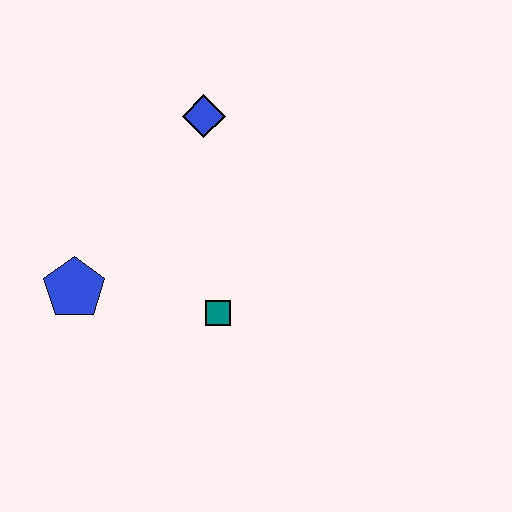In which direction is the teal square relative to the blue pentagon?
The teal square is to the right of the blue pentagon.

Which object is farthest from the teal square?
The blue diamond is farthest from the teal square.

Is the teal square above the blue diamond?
No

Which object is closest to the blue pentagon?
The teal square is closest to the blue pentagon.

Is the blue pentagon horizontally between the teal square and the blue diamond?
No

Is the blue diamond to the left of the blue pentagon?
No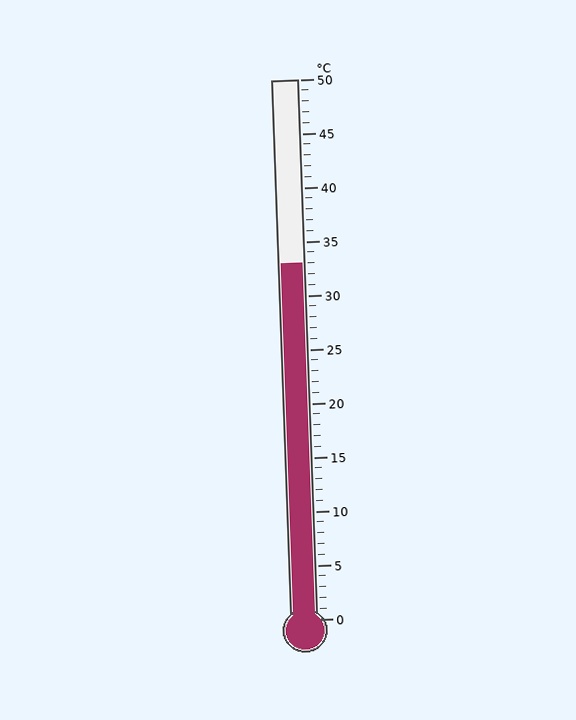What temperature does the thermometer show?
The thermometer shows approximately 33°C.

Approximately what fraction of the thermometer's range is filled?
The thermometer is filled to approximately 65% of its range.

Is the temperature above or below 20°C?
The temperature is above 20°C.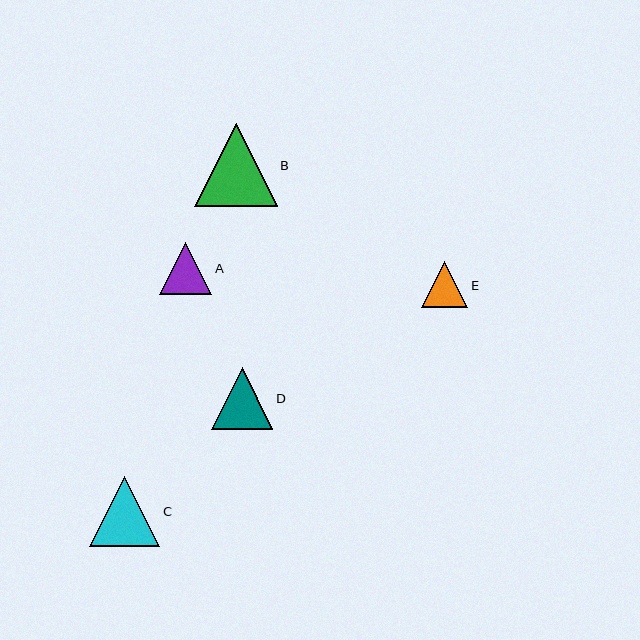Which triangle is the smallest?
Triangle E is the smallest with a size of approximately 46 pixels.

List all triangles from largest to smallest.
From largest to smallest: B, C, D, A, E.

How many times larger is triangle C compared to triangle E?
Triangle C is approximately 1.5 times the size of triangle E.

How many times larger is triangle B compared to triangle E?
Triangle B is approximately 1.8 times the size of triangle E.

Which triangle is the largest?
Triangle B is the largest with a size of approximately 83 pixels.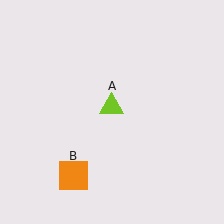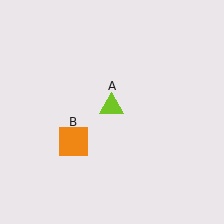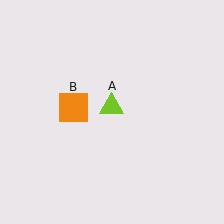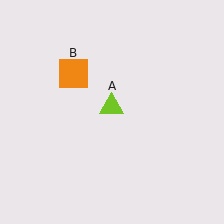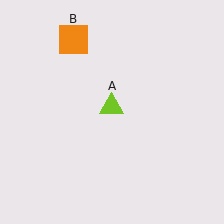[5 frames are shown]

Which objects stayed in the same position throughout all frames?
Lime triangle (object A) remained stationary.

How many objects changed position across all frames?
1 object changed position: orange square (object B).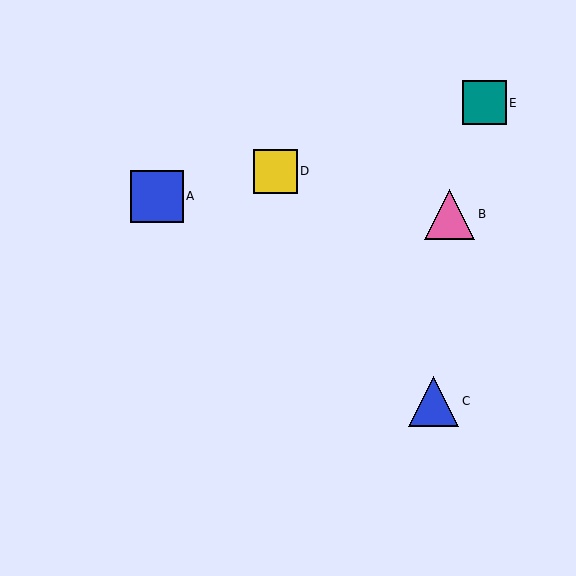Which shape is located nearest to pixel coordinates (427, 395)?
The blue triangle (labeled C) at (434, 401) is nearest to that location.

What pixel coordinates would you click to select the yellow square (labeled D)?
Click at (275, 171) to select the yellow square D.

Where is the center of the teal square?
The center of the teal square is at (484, 103).